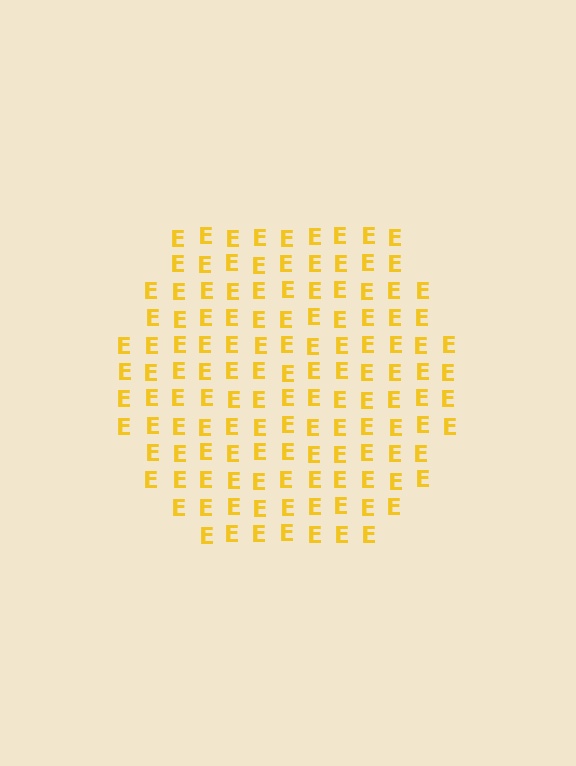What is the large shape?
The large shape is a hexagon.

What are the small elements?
The small elements are letter E's.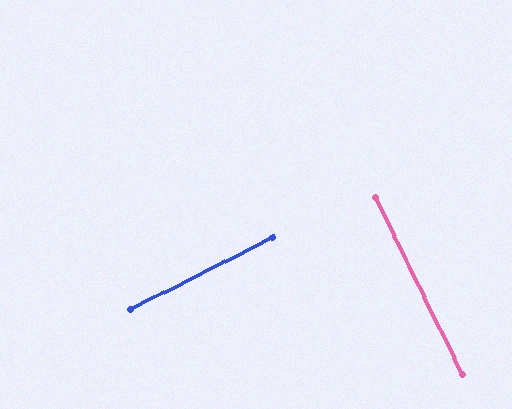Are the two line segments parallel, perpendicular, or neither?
Perpendicular — they meet at approximately 89°.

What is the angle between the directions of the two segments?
Approximately 89 degrees.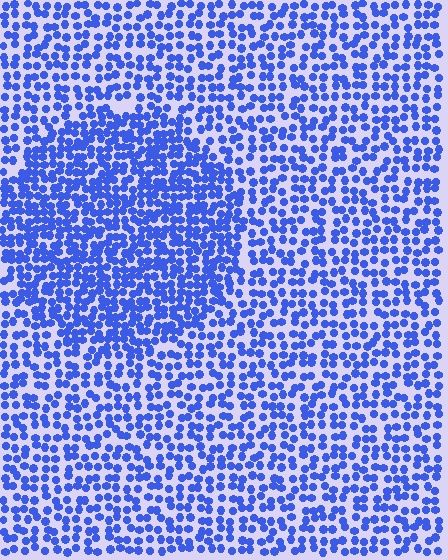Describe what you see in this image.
The image contains small blue elements arranged at two different densities. A circle-shaped region is visible where the elements are more densely packed than the surrounding area.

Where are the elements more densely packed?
The elements are more densely packed inside the circle boundary.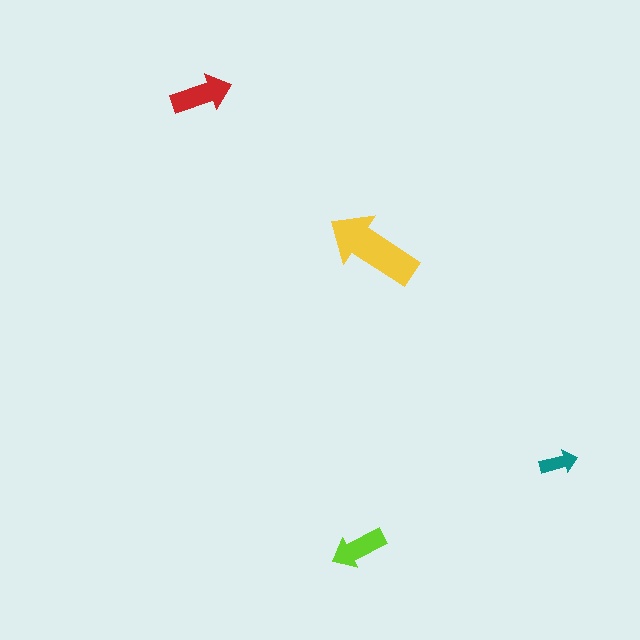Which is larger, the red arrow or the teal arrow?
The red one.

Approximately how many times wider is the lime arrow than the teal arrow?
About 1.5 times wider.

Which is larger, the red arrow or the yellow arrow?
The yellow one.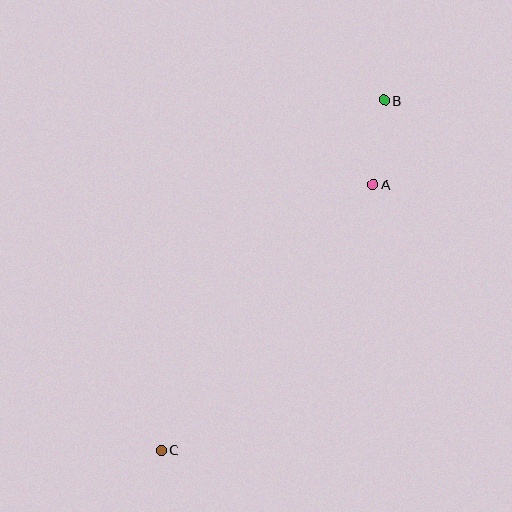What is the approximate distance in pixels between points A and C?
The distance between A and C is approximately 340 pixels.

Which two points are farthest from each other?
Points B and C are farthest from each other.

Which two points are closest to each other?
Points A and B are closest to each other.